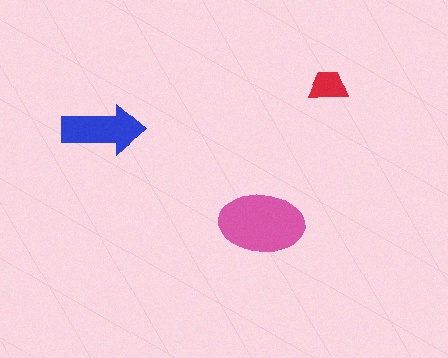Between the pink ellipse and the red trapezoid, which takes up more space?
The pink ellipse.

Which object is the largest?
The pink ellipse.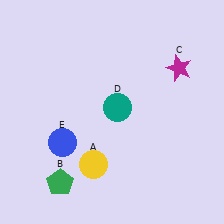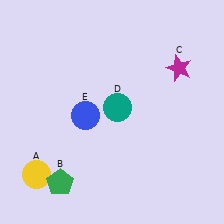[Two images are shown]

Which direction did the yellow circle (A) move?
The yellow circle (A) moved left.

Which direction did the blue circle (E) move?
The blue circle (E) moved up.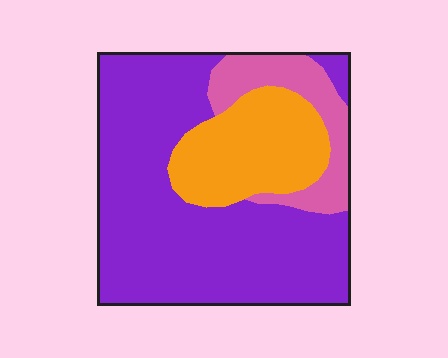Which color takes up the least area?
Pink, at roughly 15%.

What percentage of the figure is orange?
Orange takes up about one fifth (1/5) of the figure.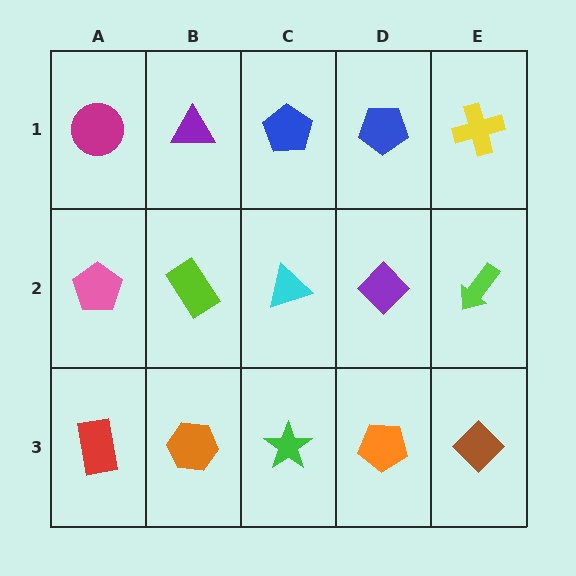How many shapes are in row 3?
5 shapes.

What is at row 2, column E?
A lime arrow.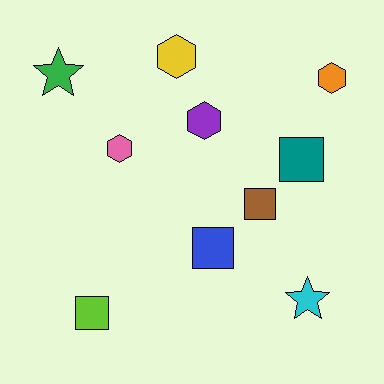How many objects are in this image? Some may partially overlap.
There are 10 objects.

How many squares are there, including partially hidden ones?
There are 4 squares.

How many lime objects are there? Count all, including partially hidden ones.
There is 1 lime object.